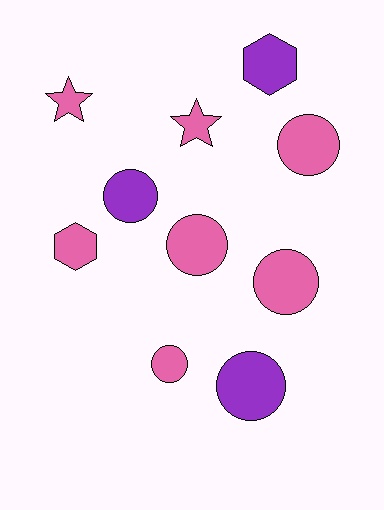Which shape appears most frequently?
Circle, with 6 objects.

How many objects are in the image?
There are 10 objects.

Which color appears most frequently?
Pink, with 7 objects.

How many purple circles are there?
There are 2 purple circles.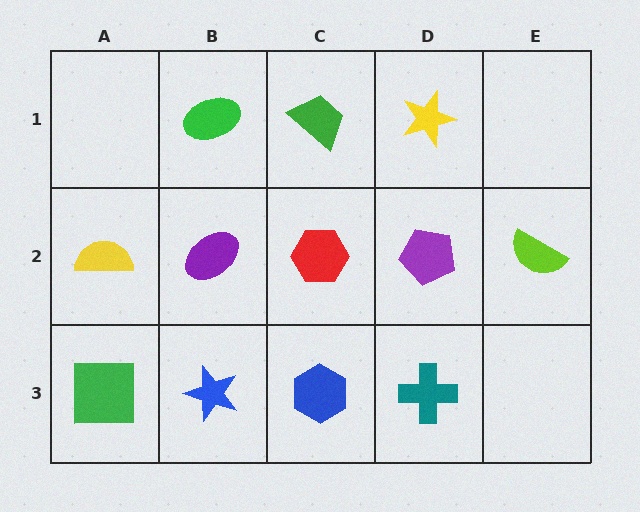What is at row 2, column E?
A lime semicircle.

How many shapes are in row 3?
4 shapes.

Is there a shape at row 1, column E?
No, that cell is empty.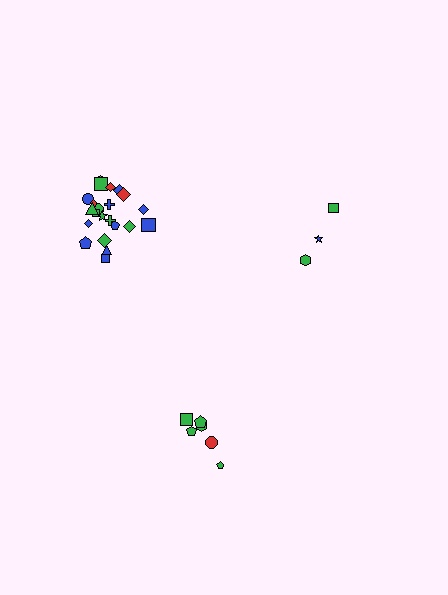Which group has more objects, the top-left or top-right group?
The top-left group.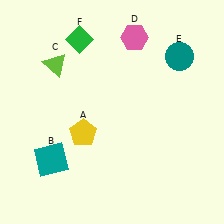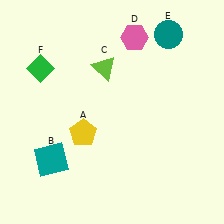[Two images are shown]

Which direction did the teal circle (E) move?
The teal circle (E) moved up.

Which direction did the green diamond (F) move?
The green diamond (F) moved left.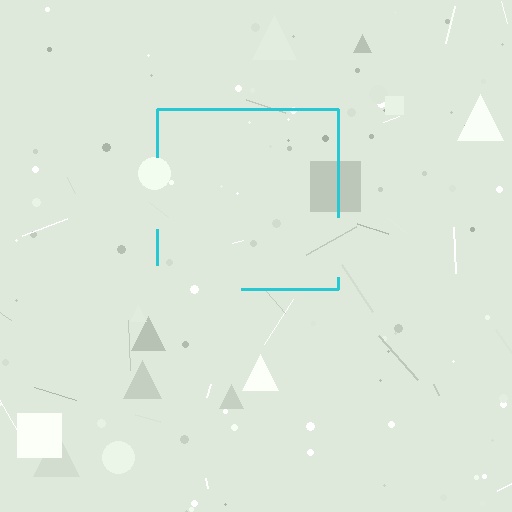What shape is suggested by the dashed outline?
The dashed outline suggests a square.